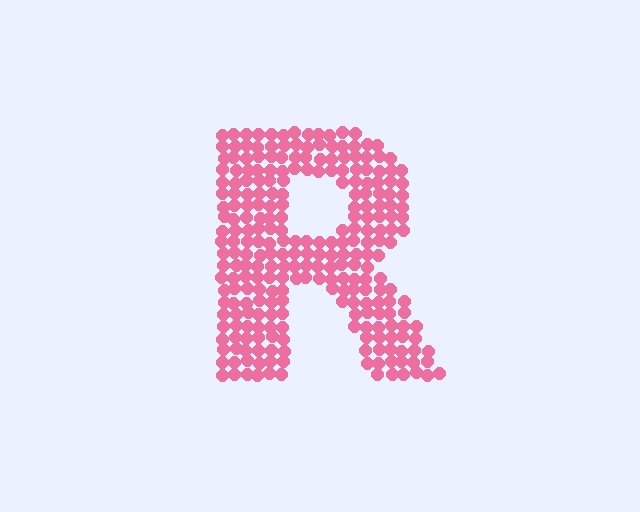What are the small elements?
The small elements are circles.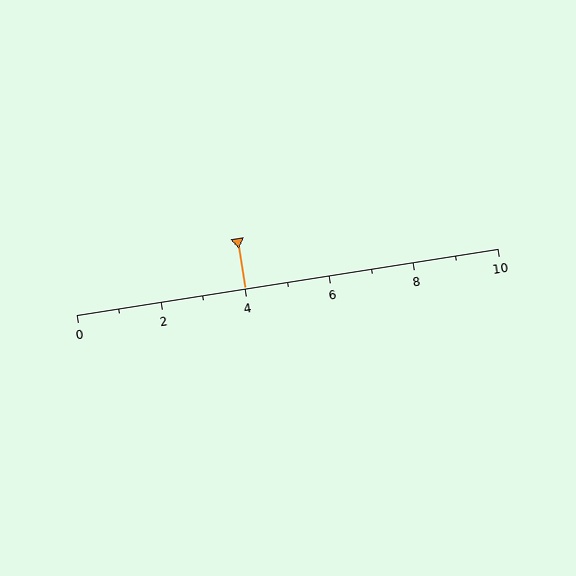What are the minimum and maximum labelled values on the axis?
The axis runs from 0 to 10.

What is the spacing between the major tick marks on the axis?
The major ticks are spaced 2 apart.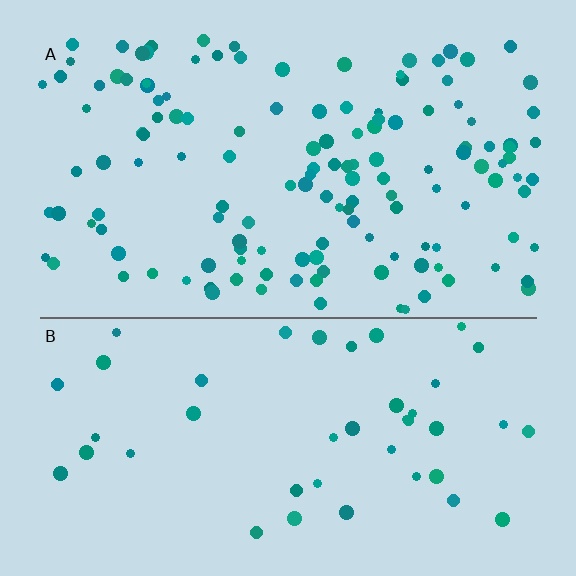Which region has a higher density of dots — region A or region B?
A (the top).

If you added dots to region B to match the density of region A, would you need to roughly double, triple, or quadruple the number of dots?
Approximately triple.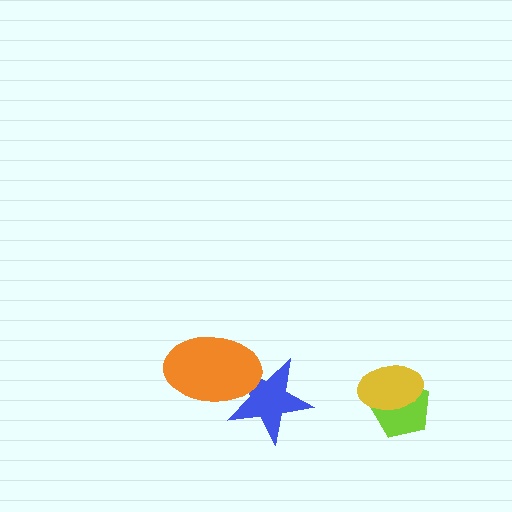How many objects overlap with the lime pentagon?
1 object overlaps with the lime pentagon.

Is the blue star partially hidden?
Yes, it is partially covered by another shape.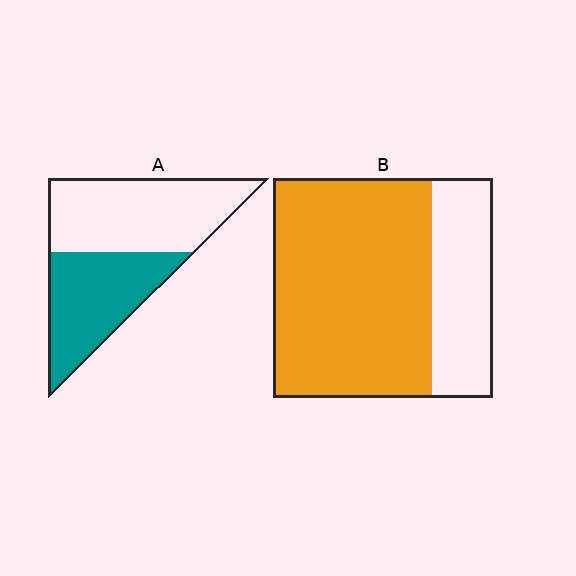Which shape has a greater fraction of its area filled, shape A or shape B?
Shape B.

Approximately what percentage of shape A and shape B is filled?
A is approximately 45% and B is approximately 70%.